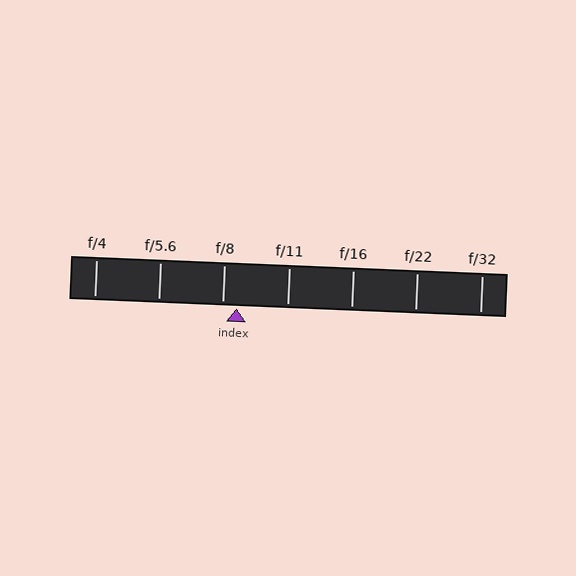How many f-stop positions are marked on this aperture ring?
There are 7 f-stop positions marked.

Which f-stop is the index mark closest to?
The index mark is closest to f/8.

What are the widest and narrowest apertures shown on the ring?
The widest aperture shown is f/4 and the narrowest is f/32.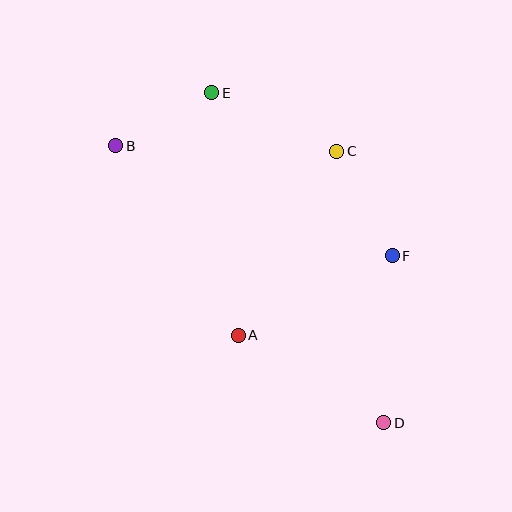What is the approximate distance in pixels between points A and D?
The distance between A and D is approximately 170 pixels.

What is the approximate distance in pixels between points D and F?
The distance between D and F is approximately 167 pixels.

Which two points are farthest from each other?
Points B and D are farthest from each other.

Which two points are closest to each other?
Points B and E are closest to each other.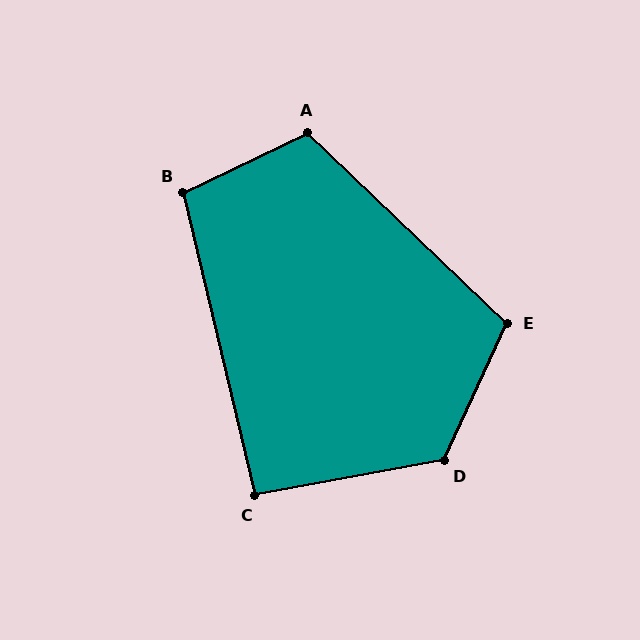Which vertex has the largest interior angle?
D, at approximately 125 degrees.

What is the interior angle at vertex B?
Approximately 102 degrees (obtuse).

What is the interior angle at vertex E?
Approximately 109 degrees (obtuse).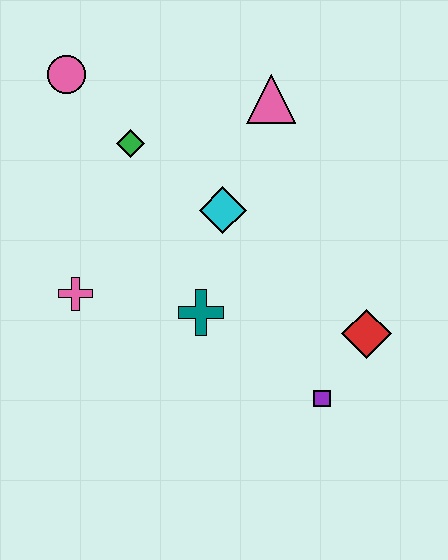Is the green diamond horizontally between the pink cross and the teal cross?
Yes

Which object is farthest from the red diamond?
The pink circle is farthest from the red diamond.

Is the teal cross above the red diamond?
Yes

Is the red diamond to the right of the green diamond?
Yes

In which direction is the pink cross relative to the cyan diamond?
The pink cross is to the left of the cyan diamond.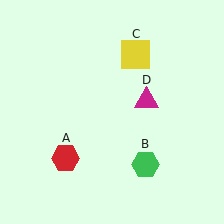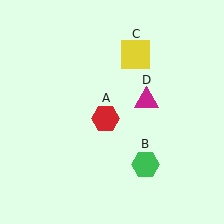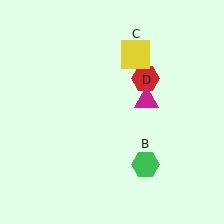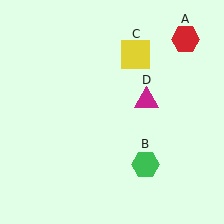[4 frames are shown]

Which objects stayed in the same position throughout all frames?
Green hexagon (object B) and yellow square (object C) and magenta triangle (object D) remained stationary.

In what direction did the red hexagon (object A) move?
The red hexagon (object A) moved up and to the right.